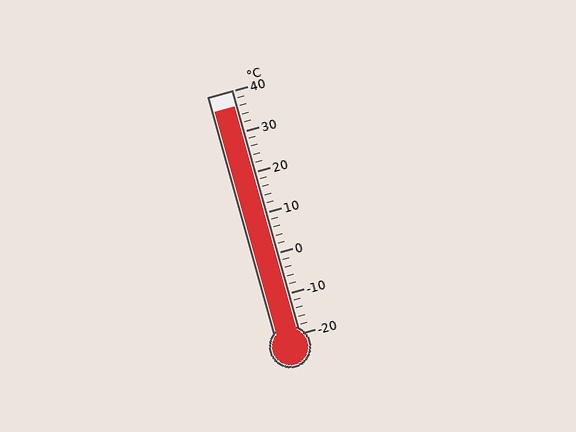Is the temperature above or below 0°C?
The temperature is above 0°C.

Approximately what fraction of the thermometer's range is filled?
The thermometer is filled to approximately 95% of its range.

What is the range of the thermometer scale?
The thermometer scale ranges from -20°C to 40°C.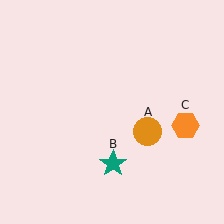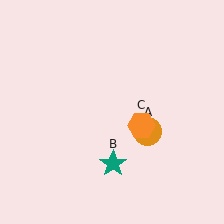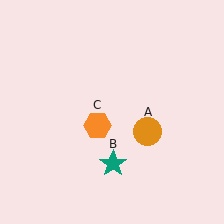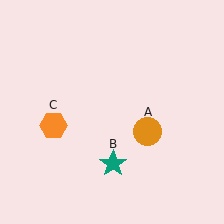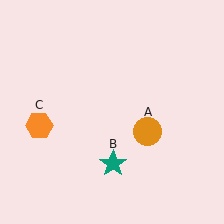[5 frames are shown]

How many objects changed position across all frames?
1 object changed position: orange hexagon (object C).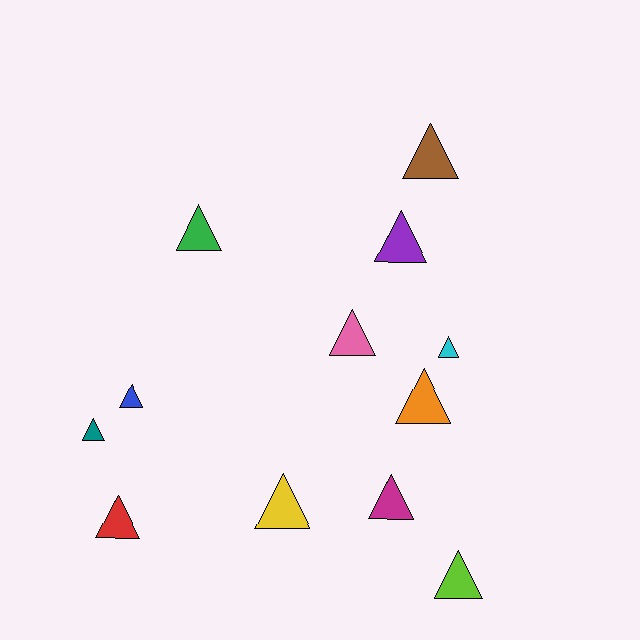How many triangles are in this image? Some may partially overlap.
There are 12 triangles.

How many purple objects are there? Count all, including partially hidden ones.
There is 1 purple object.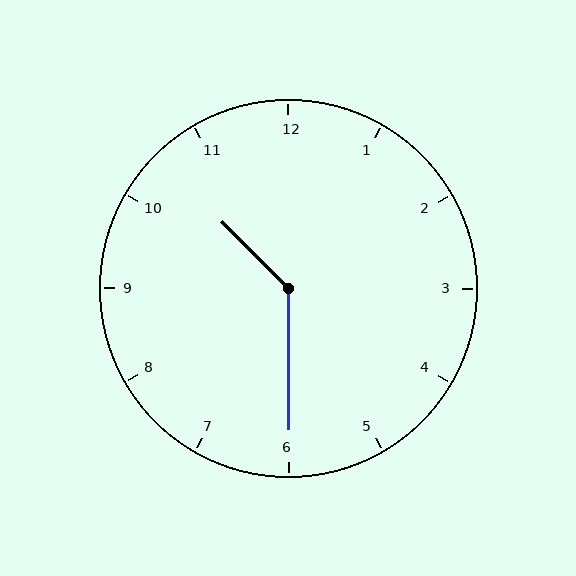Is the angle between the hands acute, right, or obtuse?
It is obtuse.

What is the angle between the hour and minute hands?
Approximately 135 degrees.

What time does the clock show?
10:30.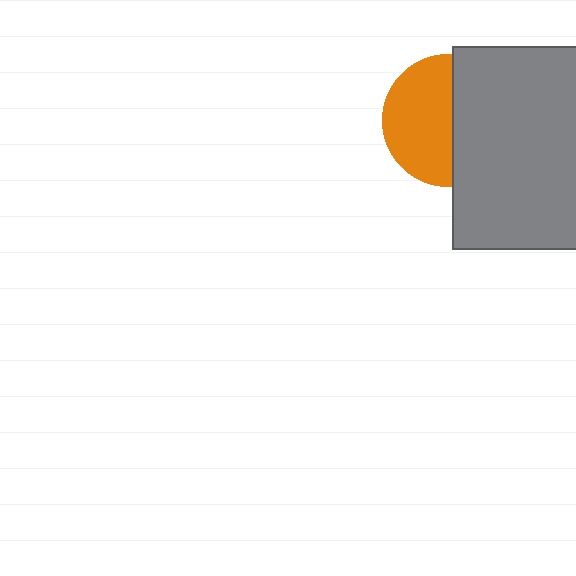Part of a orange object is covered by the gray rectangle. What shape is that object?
It is a circle.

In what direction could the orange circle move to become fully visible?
The orange circle could move left. That would shift it out from behind the gray rectangle entirely.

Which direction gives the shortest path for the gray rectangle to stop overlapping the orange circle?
Moving right gives the shortest separation.